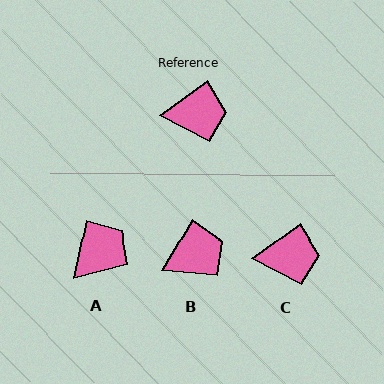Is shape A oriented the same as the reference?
No, it is off by about 42 degrees.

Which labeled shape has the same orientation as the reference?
C.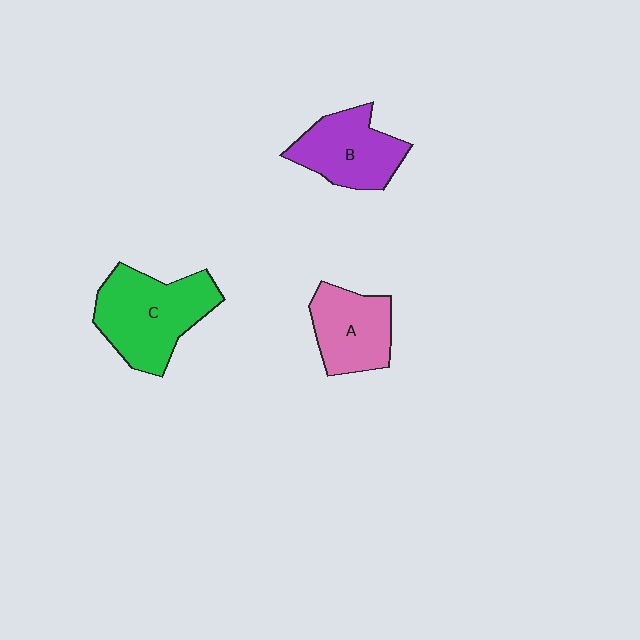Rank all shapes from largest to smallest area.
From largest to smallest: C (green), B (purple), A (pink).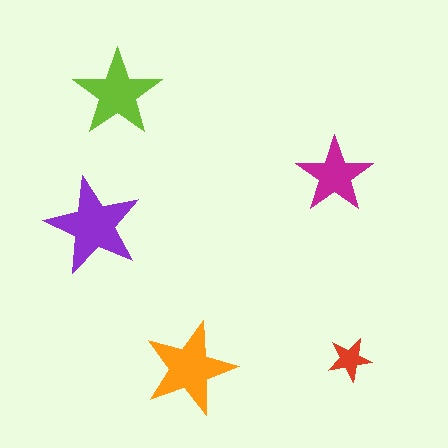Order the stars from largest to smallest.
the purple one, the orange one, the lime one, the magenta one, the red one.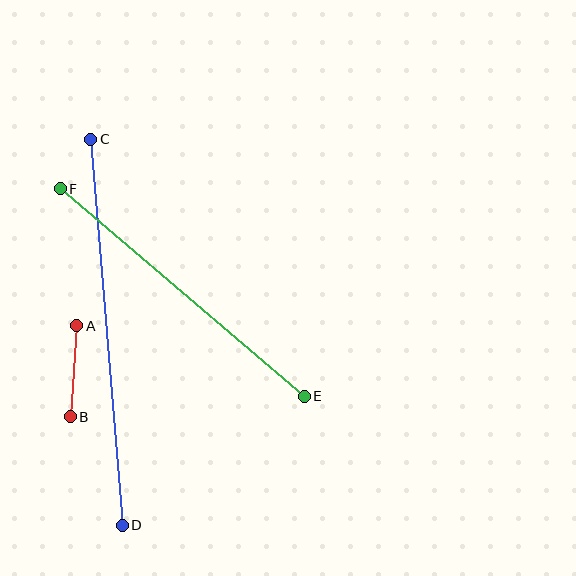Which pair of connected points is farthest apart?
Points C and D are farthest apart.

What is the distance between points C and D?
The distance is approximately 388 pixels.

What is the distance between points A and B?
The distance is approximately 91 pixels.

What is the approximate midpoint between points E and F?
The midpoint is at approximately (182, 292) pixels.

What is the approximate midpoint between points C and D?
The midpoint is at approximately (107, 332) pixels.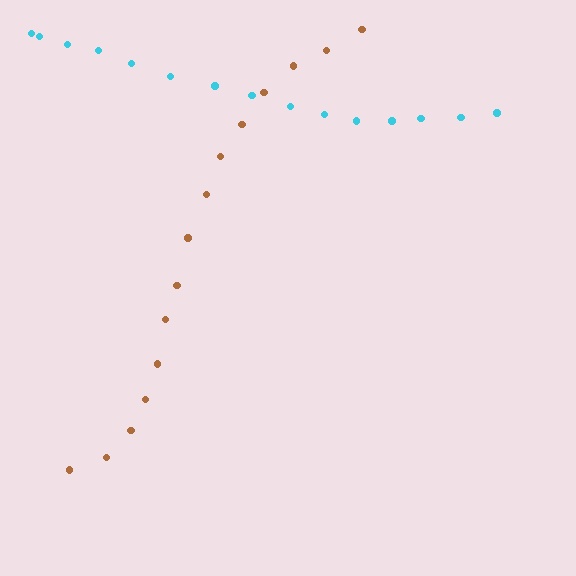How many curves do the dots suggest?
There are 2 distinct paths.